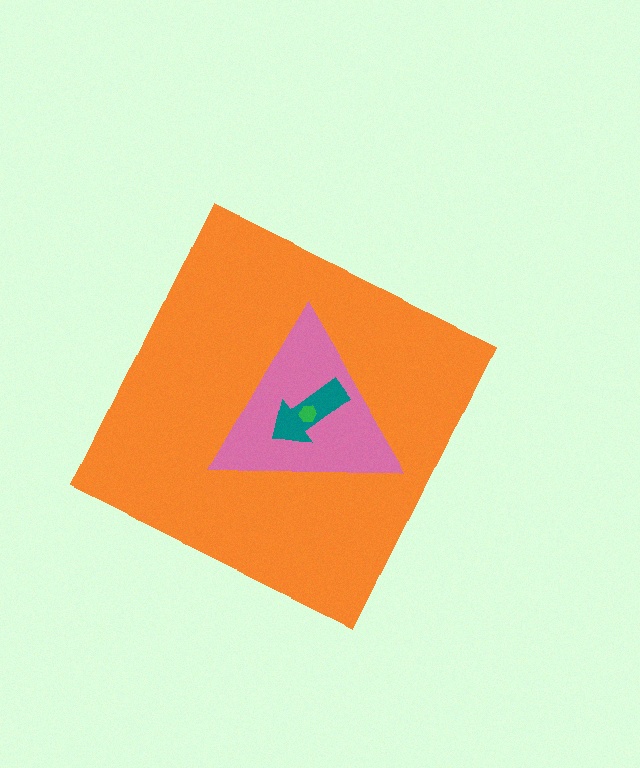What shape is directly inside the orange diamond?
The pink triangle.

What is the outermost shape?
The orange diamond.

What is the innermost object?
The green hexagon.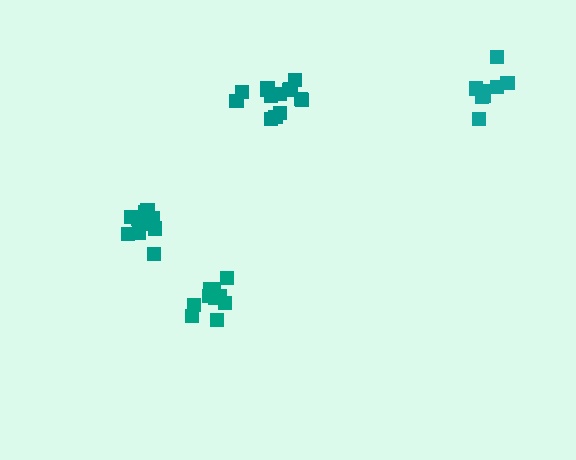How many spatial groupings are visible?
There are 4 spatial groupings.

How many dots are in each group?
Group 1: 12 dots, Group 2: 12 dots, Group 3: 14 dots, Group 4: 8 dots (46 total).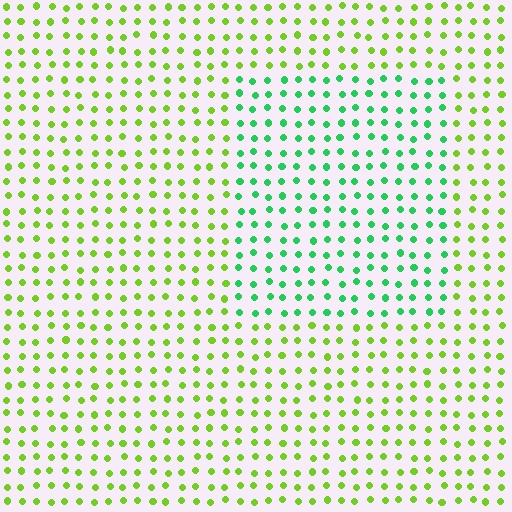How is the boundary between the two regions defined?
The boundary is defined purely by a slight shift in hue (about 46 degrees). Spacing, size, and orientation are identical on both sides.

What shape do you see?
I see a rectangle.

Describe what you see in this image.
The image is filled with small lime elements in a uniform arrangement. A rectangle-shaped region is visible where the elements are tinted to a slightly different hue, forming a subtle color boundary.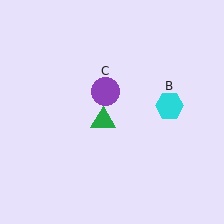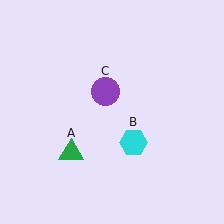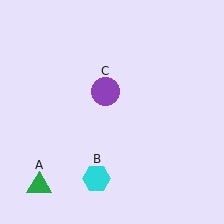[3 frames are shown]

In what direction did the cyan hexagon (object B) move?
The cyan hexagon (object B) moved down and to the left.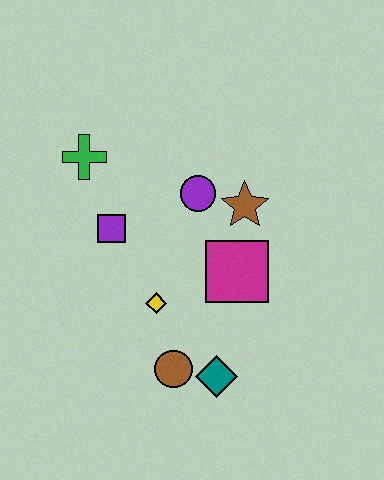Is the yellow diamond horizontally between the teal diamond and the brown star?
No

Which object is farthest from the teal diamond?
The green cross is farthest from the teal diamond.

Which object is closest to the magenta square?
The brown star is closest to the magenta square.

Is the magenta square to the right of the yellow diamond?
Yes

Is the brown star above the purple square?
Yes